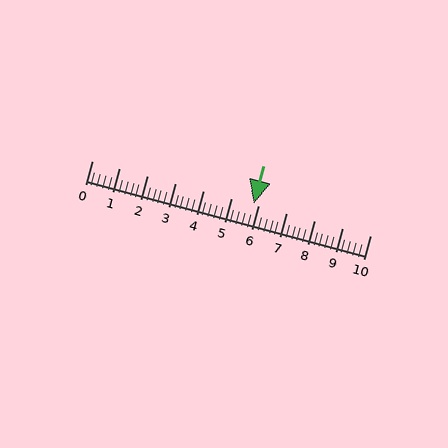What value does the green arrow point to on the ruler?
The green arrow points to approximately 5.8.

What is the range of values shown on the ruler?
The ruler shows values from 0 to 10.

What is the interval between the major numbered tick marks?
The major tick marks are spaced 1 units apart.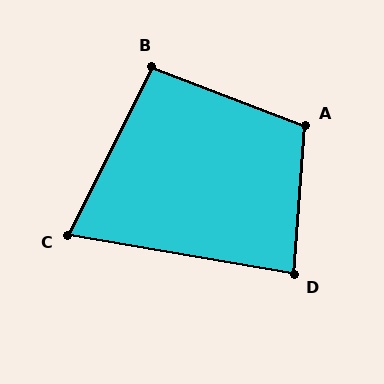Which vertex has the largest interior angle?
A, at approximately 107 degrees.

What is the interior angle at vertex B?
Approximately 96 degrees (obtuse).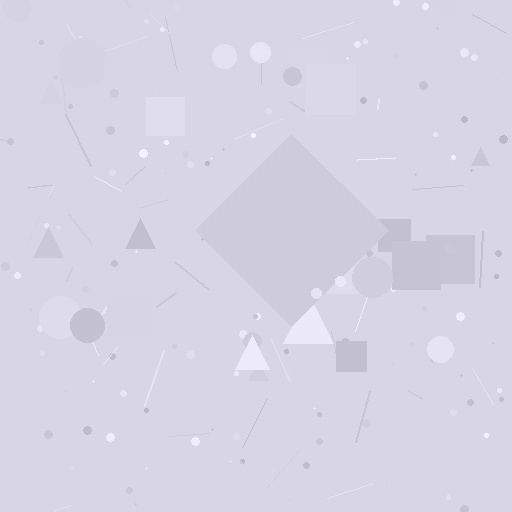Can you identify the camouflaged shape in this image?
The camouflaged shape is a diamond.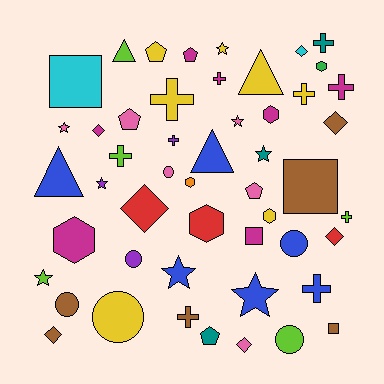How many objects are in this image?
There are 50 objects.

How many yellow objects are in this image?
There are 7 yellow objects.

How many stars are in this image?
There are 8 stars.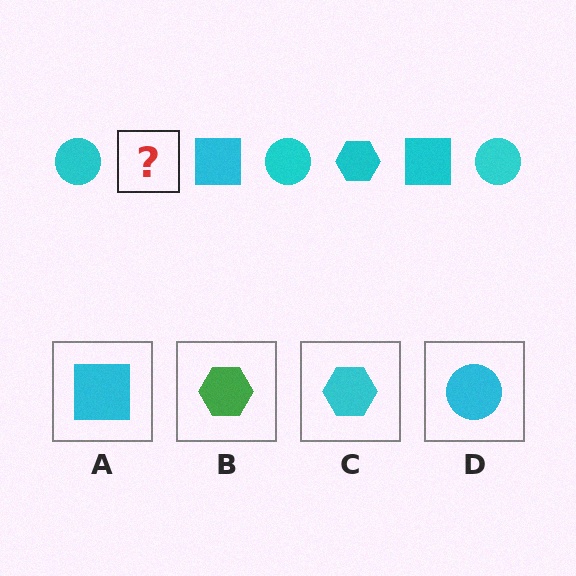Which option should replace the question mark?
Option C.